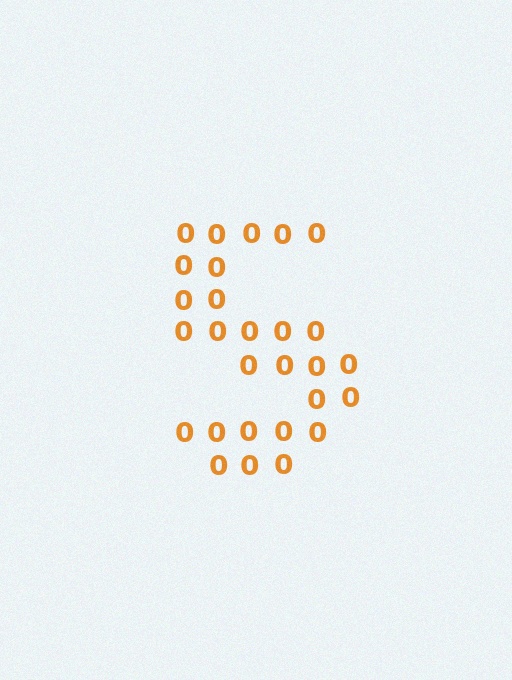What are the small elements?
The small elements are digit 0's.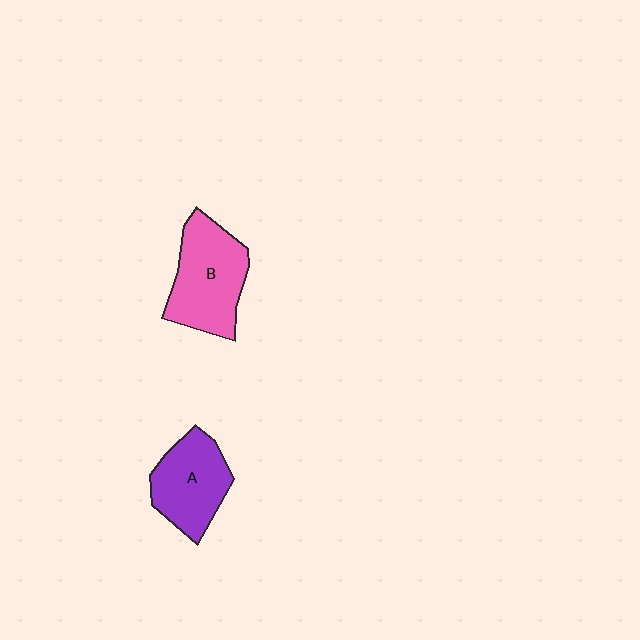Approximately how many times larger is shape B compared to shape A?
Approximately 1.2 times.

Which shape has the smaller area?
Shape A (purple).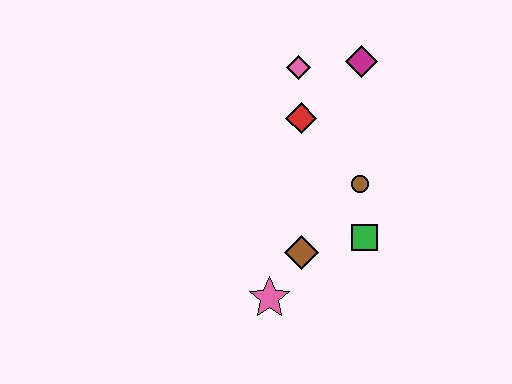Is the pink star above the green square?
No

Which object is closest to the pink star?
The brown diamond is closest to the pink star.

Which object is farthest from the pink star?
The magenta diamond is farthest from the pink star.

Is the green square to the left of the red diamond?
No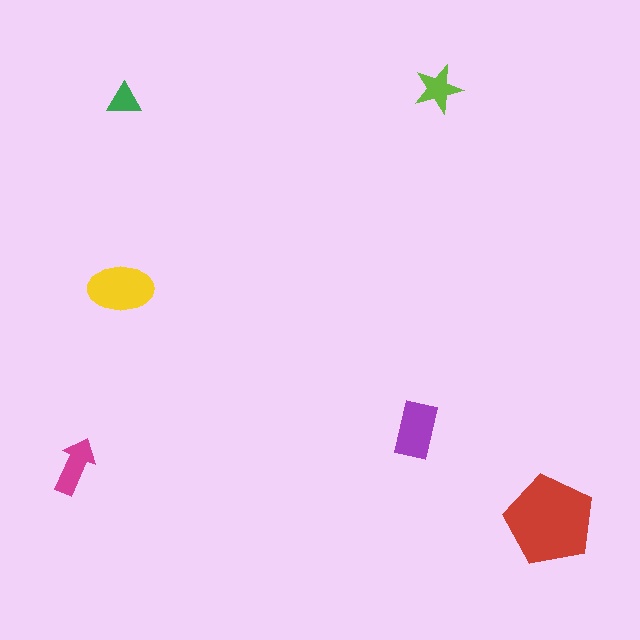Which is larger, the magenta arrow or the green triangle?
The magenta arrow.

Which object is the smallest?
The green triangle.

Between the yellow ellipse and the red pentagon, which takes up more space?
The red pentagon.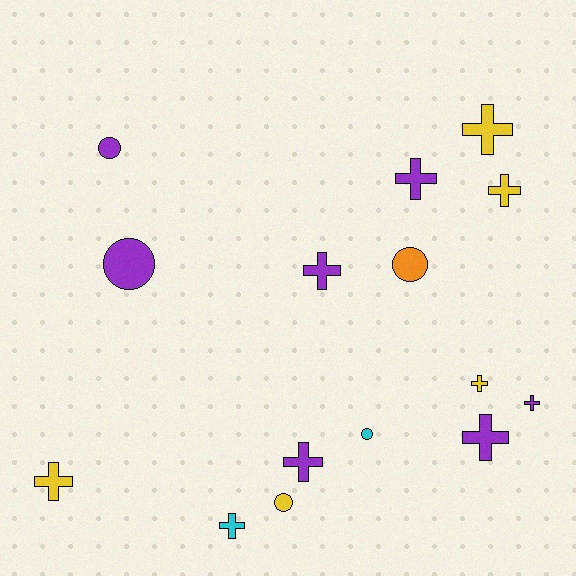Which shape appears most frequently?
Cross, with 10 objects.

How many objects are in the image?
There are 15 objects.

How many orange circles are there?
There is 1 orange circle.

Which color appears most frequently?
Purple, with 7 objects.